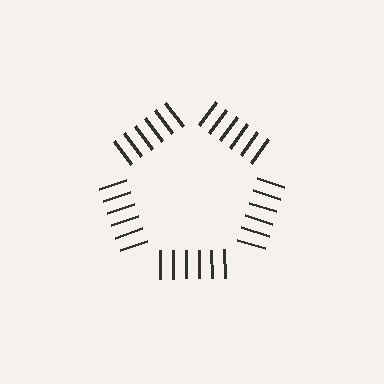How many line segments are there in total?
30 — 6 along each of the 5 edges.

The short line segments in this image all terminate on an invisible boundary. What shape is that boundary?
An illusory pentagon — the line segments terminate on its edges but no continuous stroke is drawn.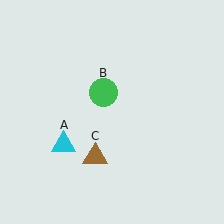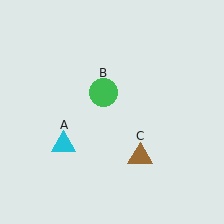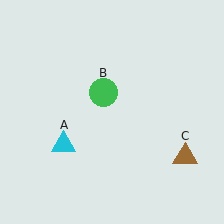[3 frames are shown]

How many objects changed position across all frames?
1 object changed position: brown triangle (object C).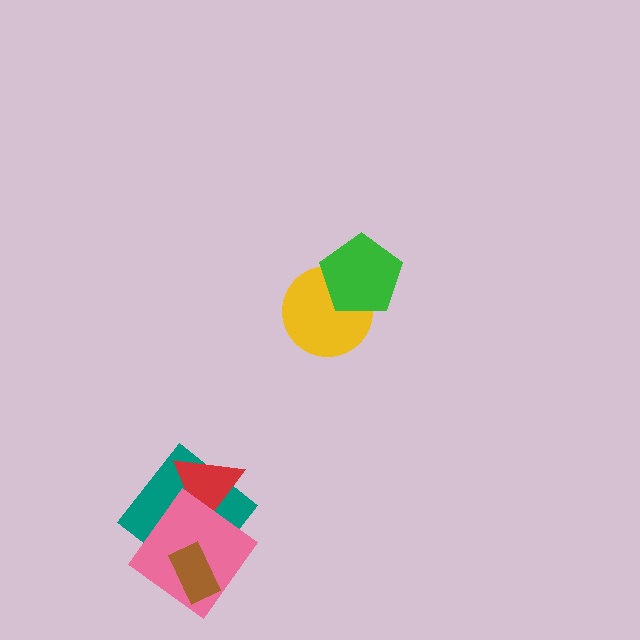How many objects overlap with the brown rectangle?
2 objects overlap with the brown rectangle.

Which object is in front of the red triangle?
The pink diamond is in front of the red triangle.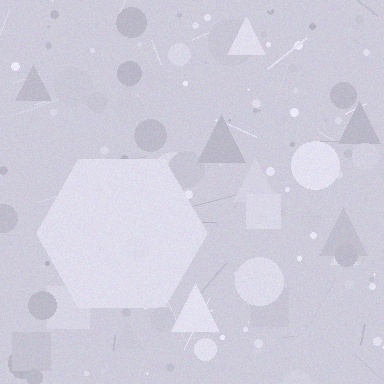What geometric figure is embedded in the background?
A hexagon is embedded in the background.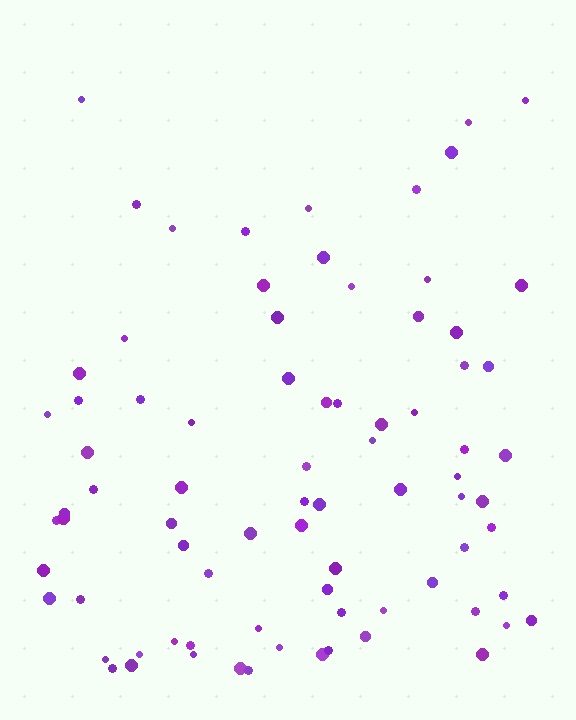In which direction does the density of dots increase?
From top to bottom, with the bottom side densest.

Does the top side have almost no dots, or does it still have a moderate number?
Still a moderate number, just noticeably fewer than the bottom.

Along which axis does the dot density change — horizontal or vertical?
Vertical.